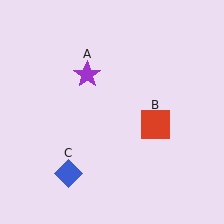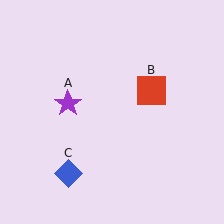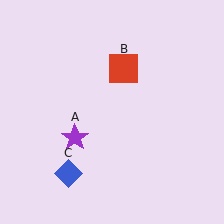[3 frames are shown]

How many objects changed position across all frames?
2 objects changed position: purple star (object A), red square (object B).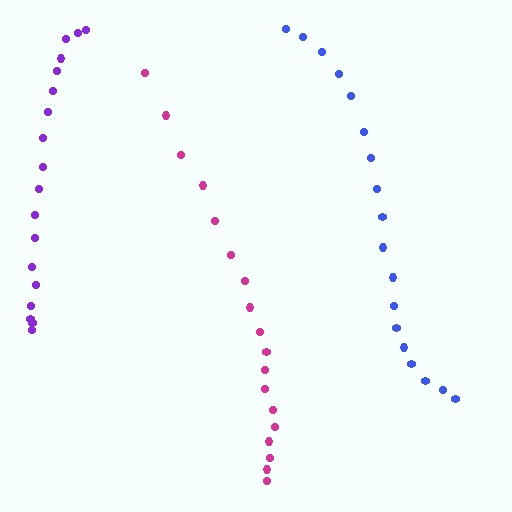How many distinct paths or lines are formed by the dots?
There are 3 distinct paths.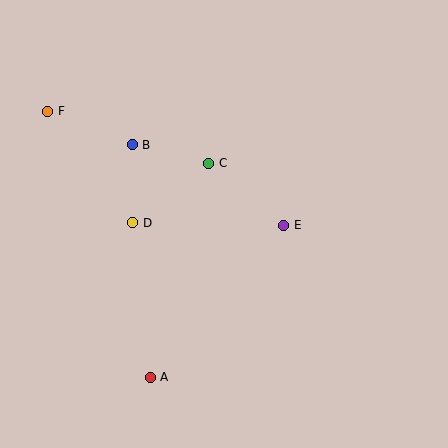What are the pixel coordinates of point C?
Point C is at (209, 163).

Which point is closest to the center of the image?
Point E at (284, 225) is closest to the center.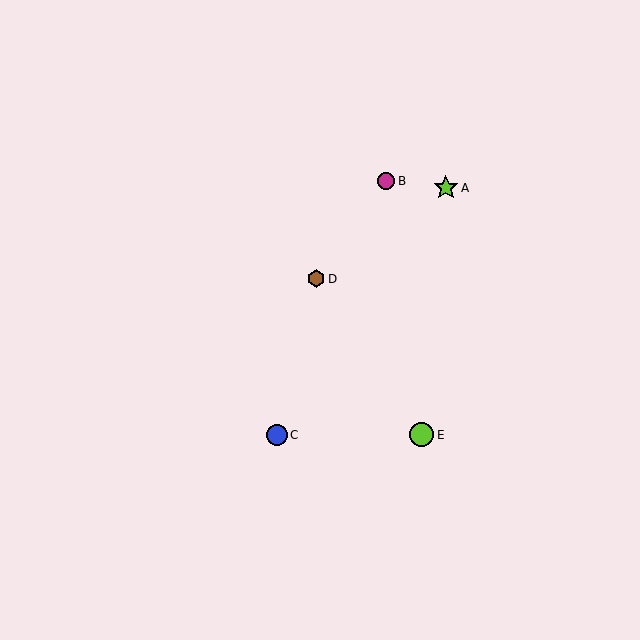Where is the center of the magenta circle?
The center of the magenta circle is at (386, 181).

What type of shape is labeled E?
Shape E is a lime circle.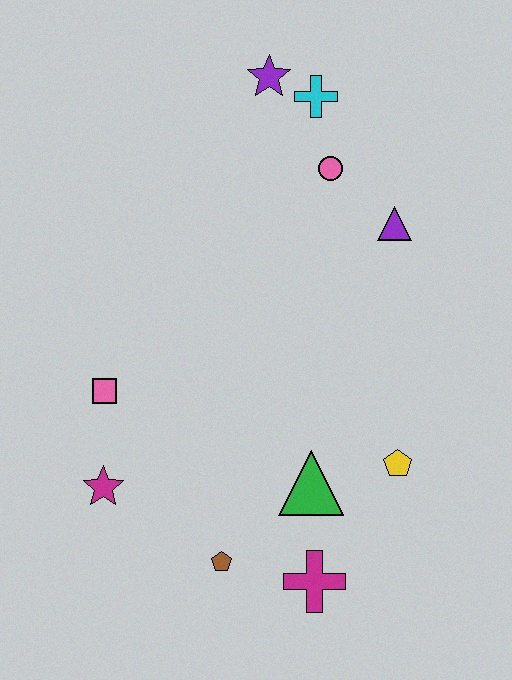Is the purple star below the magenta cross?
No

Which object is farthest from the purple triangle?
The magenta star is farthest from the purple triangle.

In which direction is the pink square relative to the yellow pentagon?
The pink square is to the left of the yellow pentagon.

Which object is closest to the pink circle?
The cyan cross is closest to the pink circle.